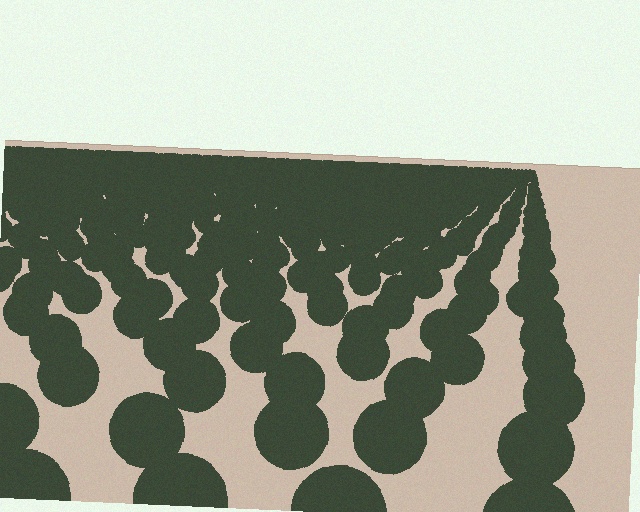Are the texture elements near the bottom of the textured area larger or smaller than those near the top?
Larger. Near the bottom, elements are closer to the viewer and appear at a bigger on-screen size.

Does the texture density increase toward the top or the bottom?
Density increases toward the top.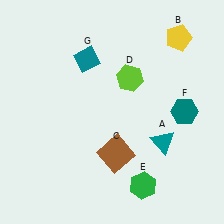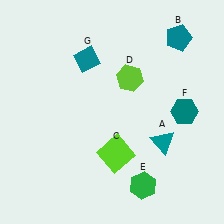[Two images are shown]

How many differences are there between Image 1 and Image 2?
There are 2 differences between the two images.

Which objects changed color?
B changed from yellow to teal. C changed from brown to lime.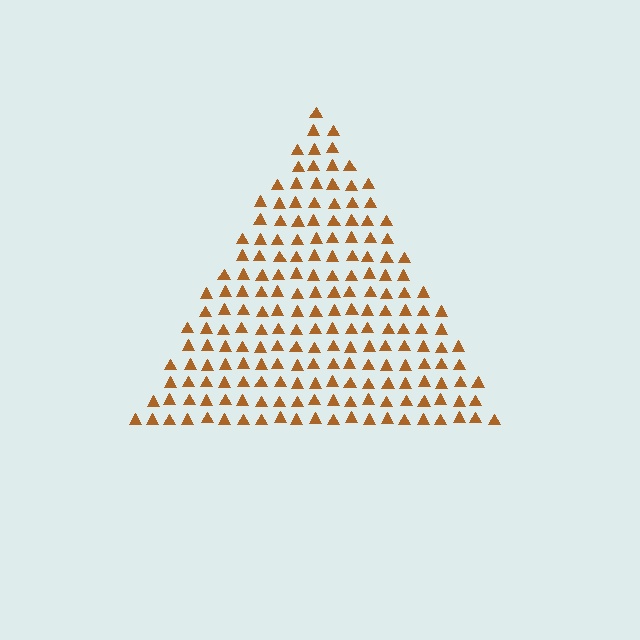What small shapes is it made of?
It is made of small triangles.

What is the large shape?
The large shape is a triangle.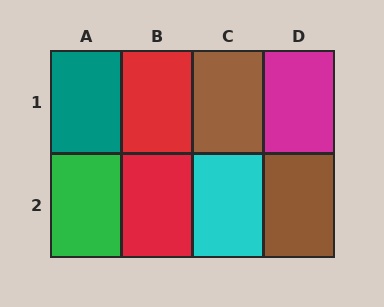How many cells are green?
1 cell is green.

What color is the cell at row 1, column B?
Red.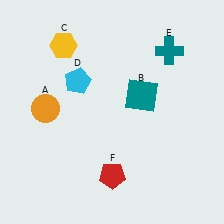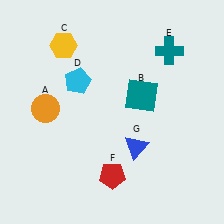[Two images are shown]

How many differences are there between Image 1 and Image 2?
There is 1 difference between the two images.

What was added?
A blue triangle (G) was added in Image 2.